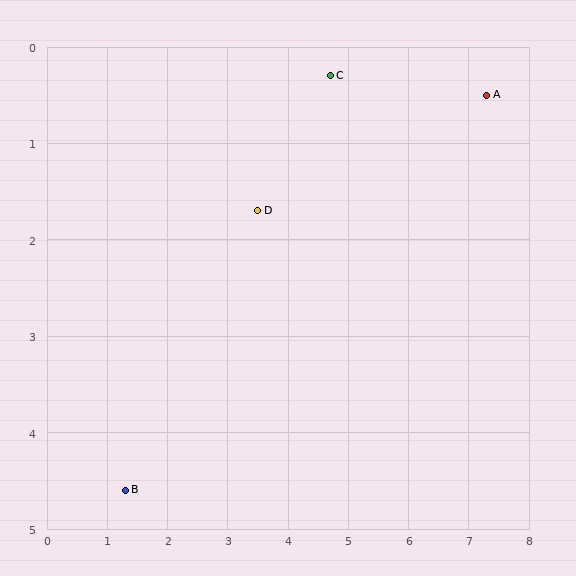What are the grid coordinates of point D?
Point D is at approximately (3.5, 1.7).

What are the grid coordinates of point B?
Point B is at approximately (1.3, 4.6).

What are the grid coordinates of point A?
Point A is at approximately (7.3, 0.5).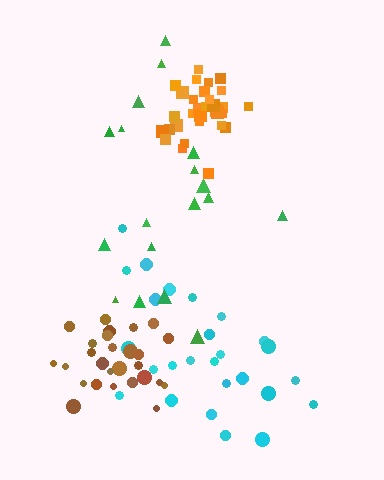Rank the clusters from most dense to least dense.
orange, brown, cyan, green.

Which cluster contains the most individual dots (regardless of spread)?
Orange (31).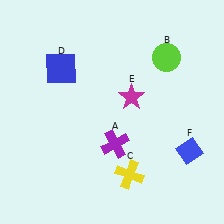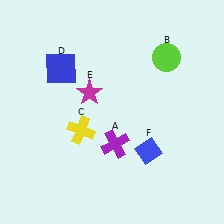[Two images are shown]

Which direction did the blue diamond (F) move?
The blue diamond (F) moved left.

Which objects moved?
The objects that moved are: the yellow cross (C), the magenta star (E), the blue diamond (F).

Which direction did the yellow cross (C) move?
The yellow cross (C) moved left.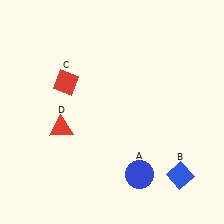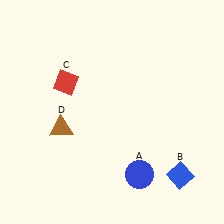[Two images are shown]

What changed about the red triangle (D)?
In Image 1, D is red. In Image 2, it changed to brown.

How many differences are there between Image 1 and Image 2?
There is 1 difference between the two images.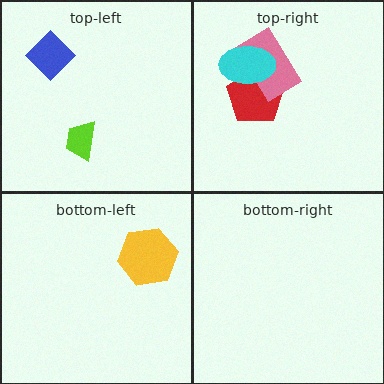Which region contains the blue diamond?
The top-left region.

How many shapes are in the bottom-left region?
1.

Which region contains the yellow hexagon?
The bottom-left region.